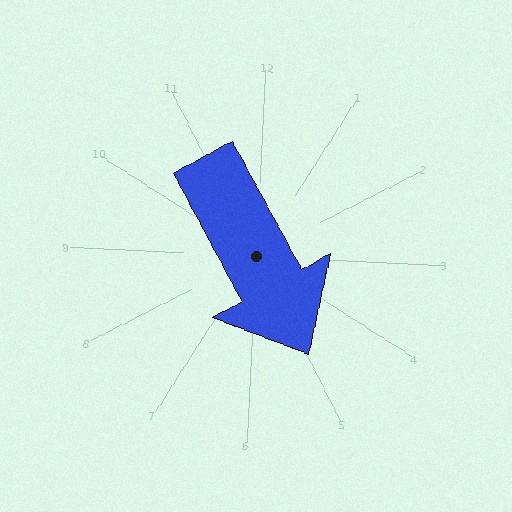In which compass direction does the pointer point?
Southeast.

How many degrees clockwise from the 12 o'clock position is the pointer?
Approximately 149 degrees.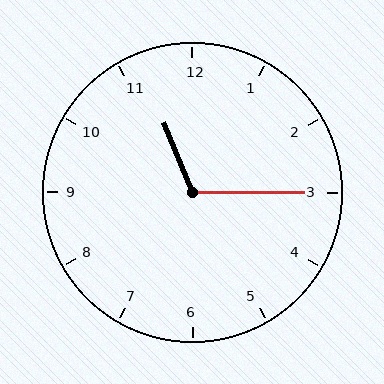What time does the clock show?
11:15.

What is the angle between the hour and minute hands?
Approximately 112 degrees.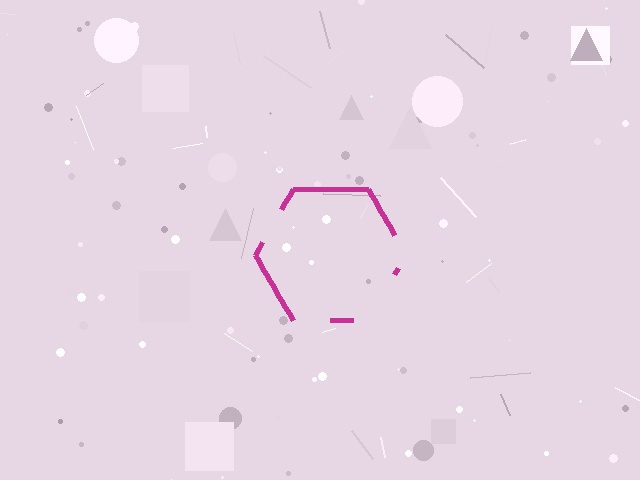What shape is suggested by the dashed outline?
The dashed outline suggests a hexagon.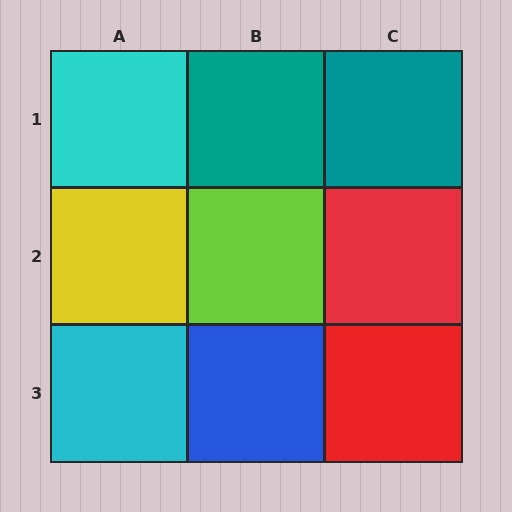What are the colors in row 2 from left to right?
Yellow, lime, red.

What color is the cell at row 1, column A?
Cyan.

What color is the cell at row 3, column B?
Blue.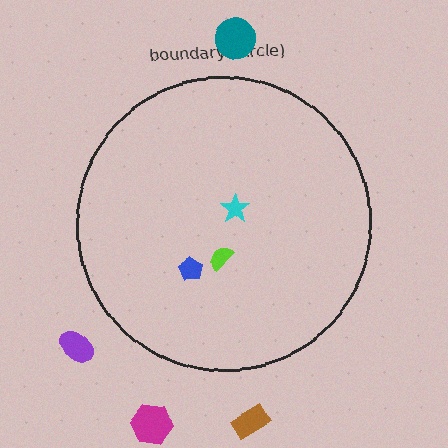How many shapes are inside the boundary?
3 inside, 4 outside.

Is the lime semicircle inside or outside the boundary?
Inside.